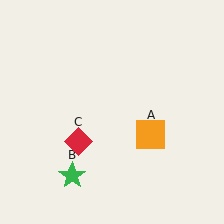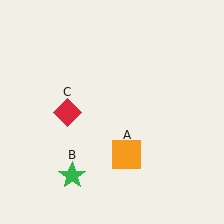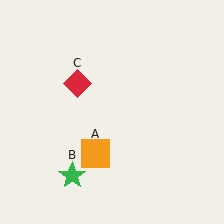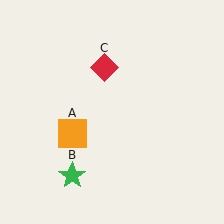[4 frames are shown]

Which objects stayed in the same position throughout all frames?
Green star (object B) remained stationary.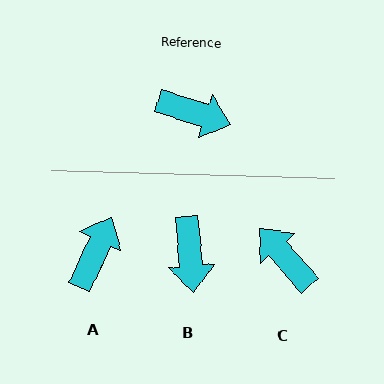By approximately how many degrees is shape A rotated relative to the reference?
Approximately 83 degrees counter-clockwise.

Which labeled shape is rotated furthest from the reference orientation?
C, about 149 degrees away.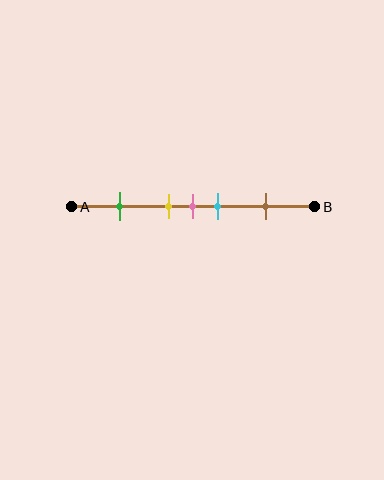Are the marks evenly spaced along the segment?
No, the marks are not evenly spaced.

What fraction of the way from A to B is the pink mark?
The pink mark is approximately 50% (0.5) of the way from A to B.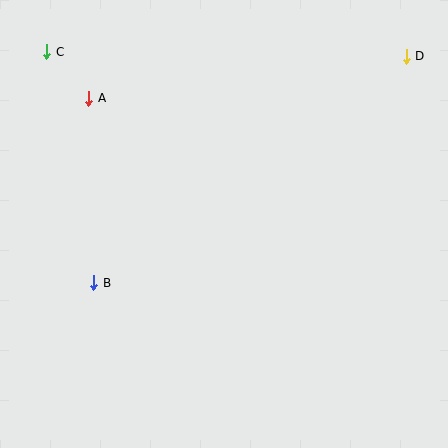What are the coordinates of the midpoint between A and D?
The midpoint between A and D is at (248, 77).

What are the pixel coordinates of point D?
Point D is at (406, 56).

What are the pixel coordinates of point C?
Point C is at (47, 52).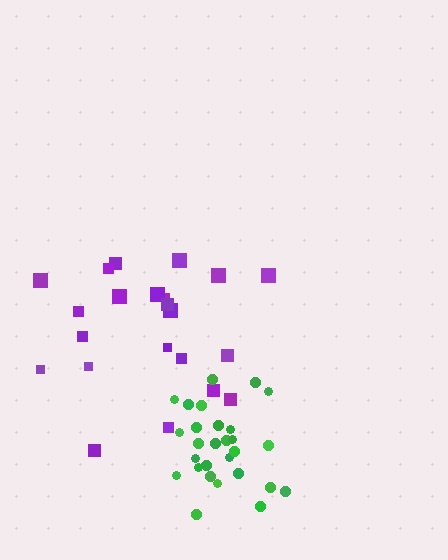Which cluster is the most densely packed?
Green.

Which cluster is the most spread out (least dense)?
Purple.